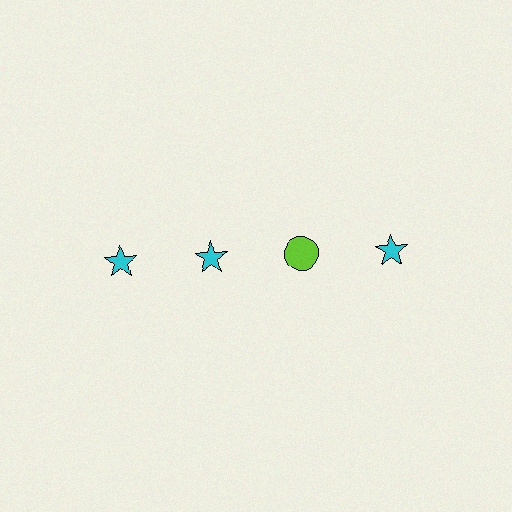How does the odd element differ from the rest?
It differs in both color (lime instead of cyan) and shape (circle instead of star).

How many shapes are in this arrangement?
There are 4 shapes arranged in a grid pattern.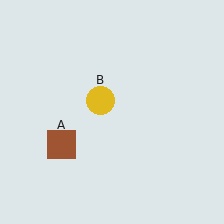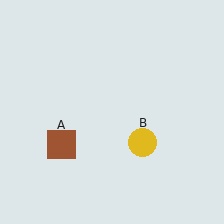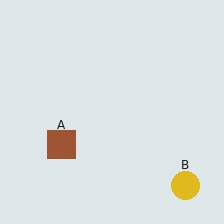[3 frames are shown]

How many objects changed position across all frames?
1 object changed position: yellow circle (object B).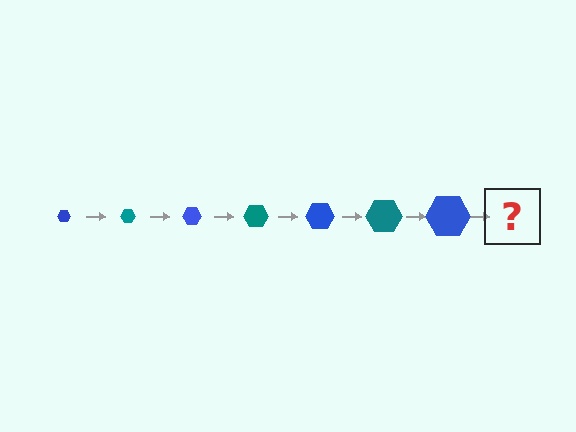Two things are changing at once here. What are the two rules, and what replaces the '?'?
The two rules are that the hexagon grows larger each step and the color cycles through blue and teal. The '?' should be a teal hexagon, larger than the previous one.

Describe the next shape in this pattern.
It should be a teal hexagon, larger than the previous one.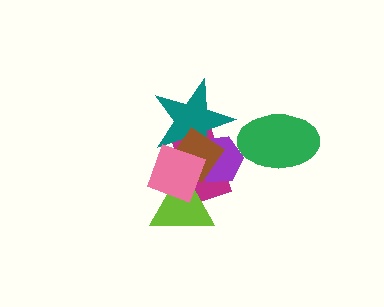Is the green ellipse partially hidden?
No, no other shape covers it.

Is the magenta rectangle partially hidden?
Yes, it is partially covered by another shape.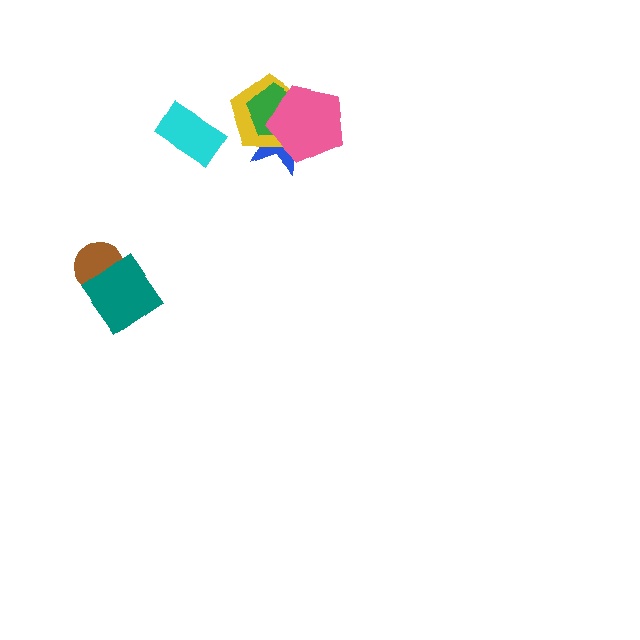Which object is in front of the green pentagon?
The pink pentagon is in front of the green pentagon.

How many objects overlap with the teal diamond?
1 object overlaps with the teal diamond.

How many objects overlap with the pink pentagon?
3 objects overlap with the pink pentagon.